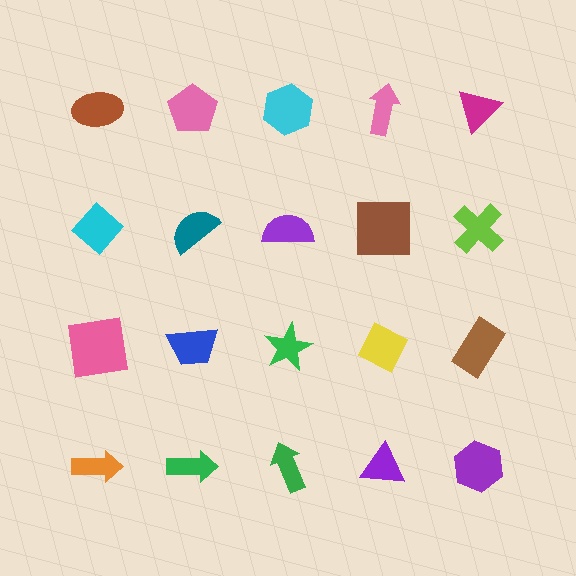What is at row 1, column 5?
A magenta triangle.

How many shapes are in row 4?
5 shapes.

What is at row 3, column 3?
A green star.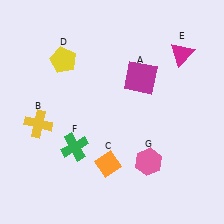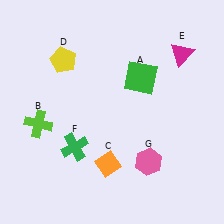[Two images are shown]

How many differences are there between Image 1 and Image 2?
There are 2 differences between the two images.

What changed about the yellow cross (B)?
In Image 1, B is yellow. In Image 2, it changed to lime.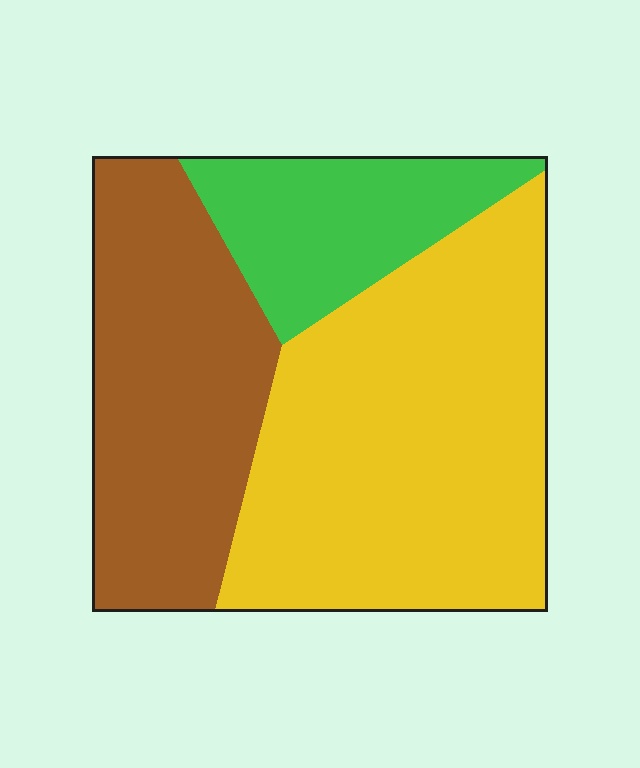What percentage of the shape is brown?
Brown takes up between a quarter and a half of the shape.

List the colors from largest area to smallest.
From largest to smallest: yellow, brown, green.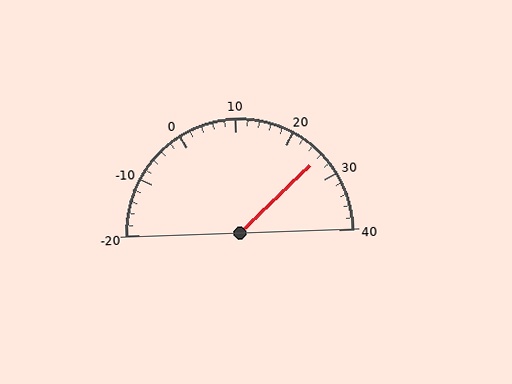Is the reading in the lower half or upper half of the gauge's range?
The reading is in the upper half of the range (-20 to 40).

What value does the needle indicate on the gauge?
The needle indicates approximately 26.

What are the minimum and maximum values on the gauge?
The gauge ranges from -20 to 40.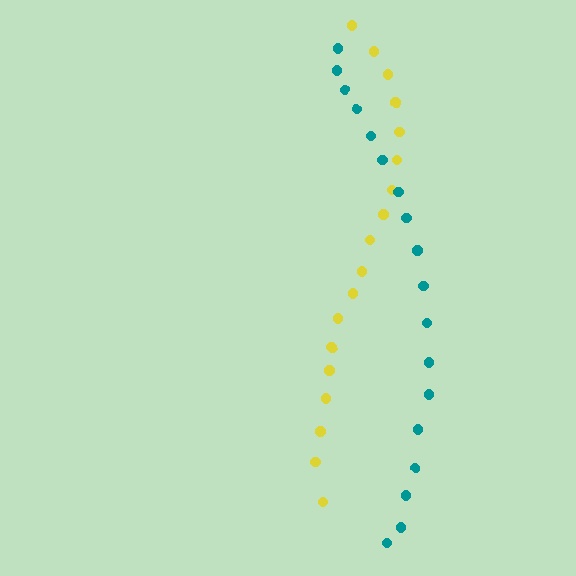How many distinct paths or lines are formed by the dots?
There are 2 distinct paths.